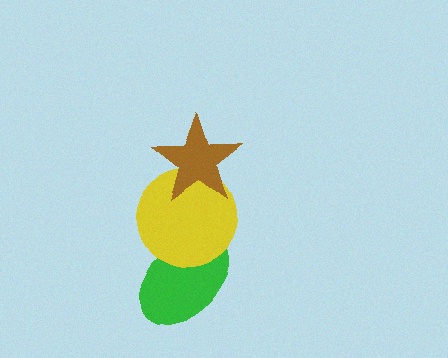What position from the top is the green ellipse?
The green ellipse is 3rd from the top.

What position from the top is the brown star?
The brown star is 1st from the top.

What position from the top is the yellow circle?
The yellow circle is 2nd from the top.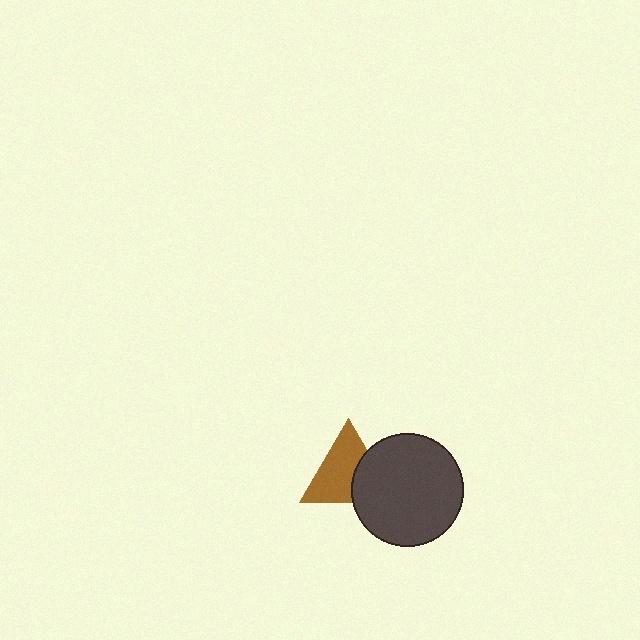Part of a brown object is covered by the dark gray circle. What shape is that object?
It is a triangle.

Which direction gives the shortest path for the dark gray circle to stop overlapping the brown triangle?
Moving right gives the shortest separation.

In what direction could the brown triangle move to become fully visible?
The brown triangle could move left. That would shift it out from behind the dark gray circle entirely.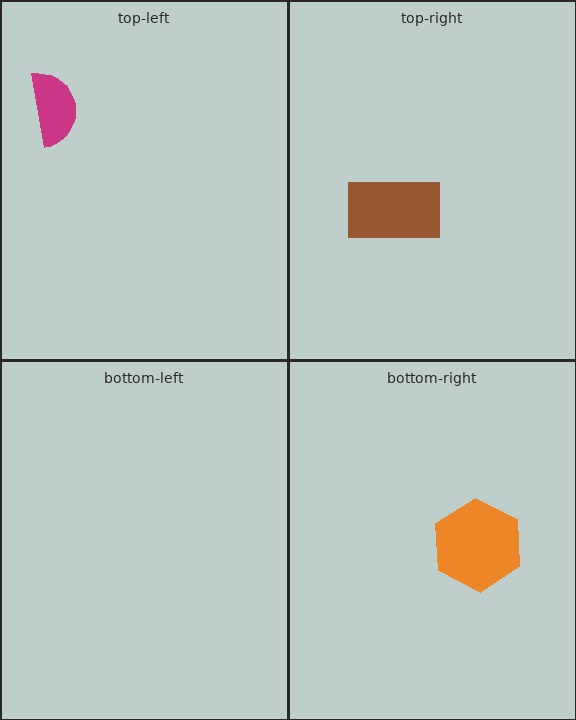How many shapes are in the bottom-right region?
1.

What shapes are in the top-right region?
The brown rectangle.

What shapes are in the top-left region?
The magenta semicircle.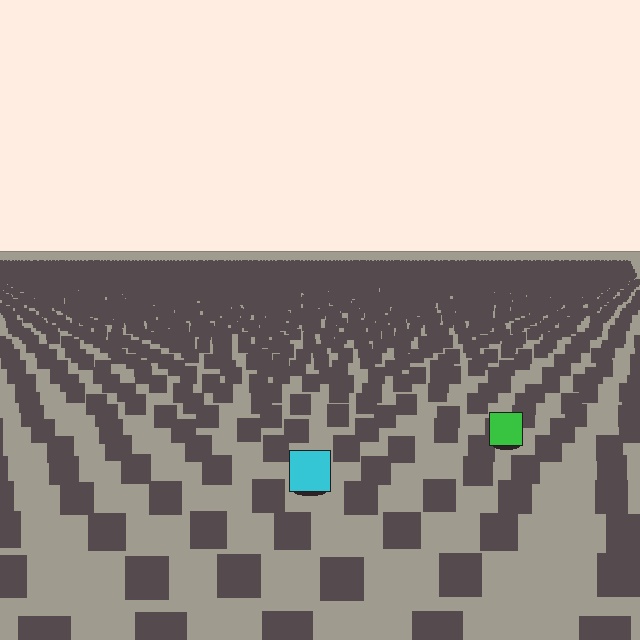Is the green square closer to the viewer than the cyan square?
No. The cyan square is closer — you can tell from the texture gradient: the ground texture is coarser near it.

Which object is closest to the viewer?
The cyan square is closest. The texture marks near it are larger and more spread out.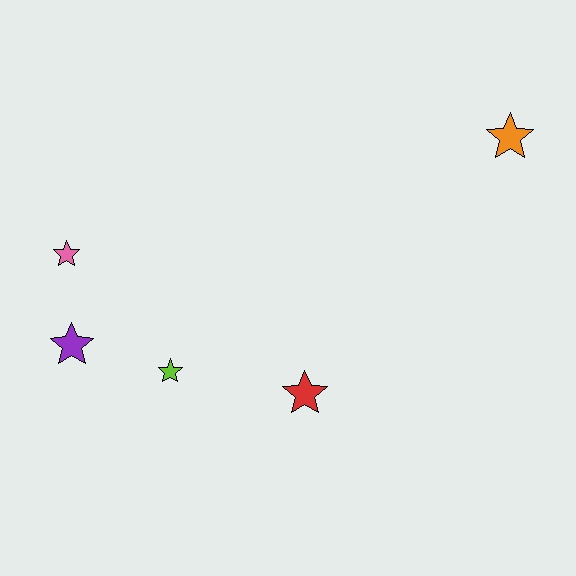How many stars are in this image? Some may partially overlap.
There are 5 stars.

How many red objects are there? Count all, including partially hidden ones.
There is 1 red object.